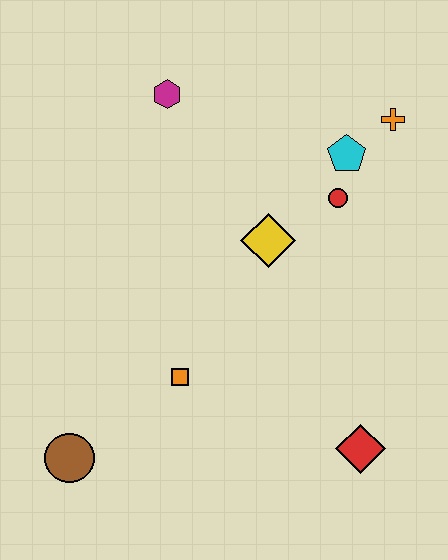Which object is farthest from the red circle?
The brown circle is farthest from the red circle.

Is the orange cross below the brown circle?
No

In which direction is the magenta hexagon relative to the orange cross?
The magenta hexagon is to the left of the orange cross.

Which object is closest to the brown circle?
The orange square is closest to the brown circle.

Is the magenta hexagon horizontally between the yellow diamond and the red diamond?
No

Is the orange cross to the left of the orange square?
No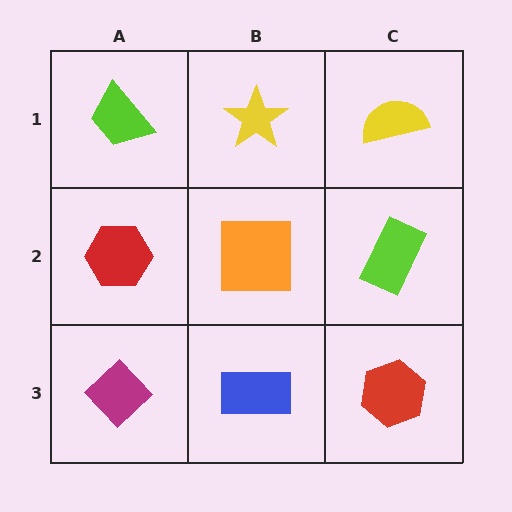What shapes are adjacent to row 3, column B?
An orange square (row 2, column B), a magenta diamond (row 3, column A), a red hexagon (row 3, column C).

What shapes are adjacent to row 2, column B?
A yellow star (row 1, column B), a blue rectangle (row 3, column B), a red hexagon (row 2, column A), a lime rectangle (row 2, column C).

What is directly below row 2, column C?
A red hexagon.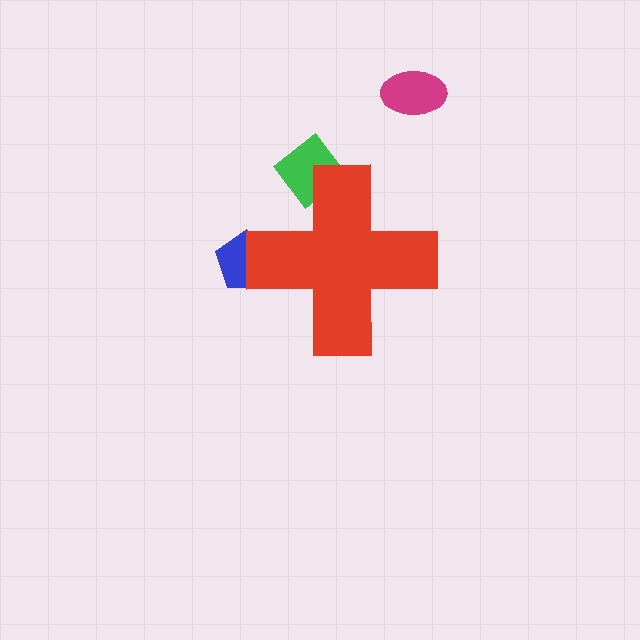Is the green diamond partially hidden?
Yes, the green diamond is partially hidden behind the red cross.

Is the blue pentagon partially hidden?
Yes, the blue pentagon is partially hidden behind the red cross.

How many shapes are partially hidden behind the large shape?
2 shapes are partially hidden.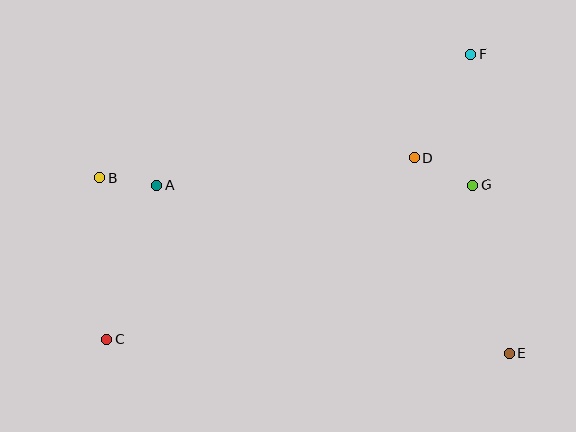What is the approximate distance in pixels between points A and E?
The distance between A and E is approximately 391 pixels.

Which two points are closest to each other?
Points A and B are closest to each other.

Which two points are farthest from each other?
Points C and F are farthest from each other.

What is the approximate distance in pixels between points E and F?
The distance between E and F is approximately 302 pixels.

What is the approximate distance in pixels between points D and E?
The distance between D and E is approximately 218 pixels.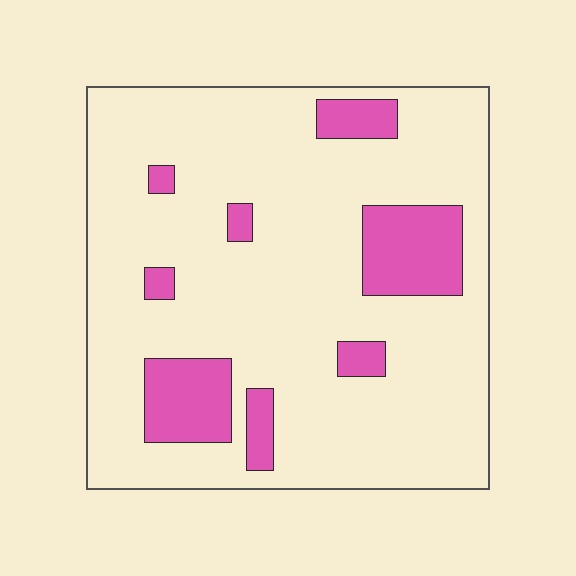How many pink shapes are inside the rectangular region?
8.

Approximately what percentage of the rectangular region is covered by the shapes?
Approximately 15%.